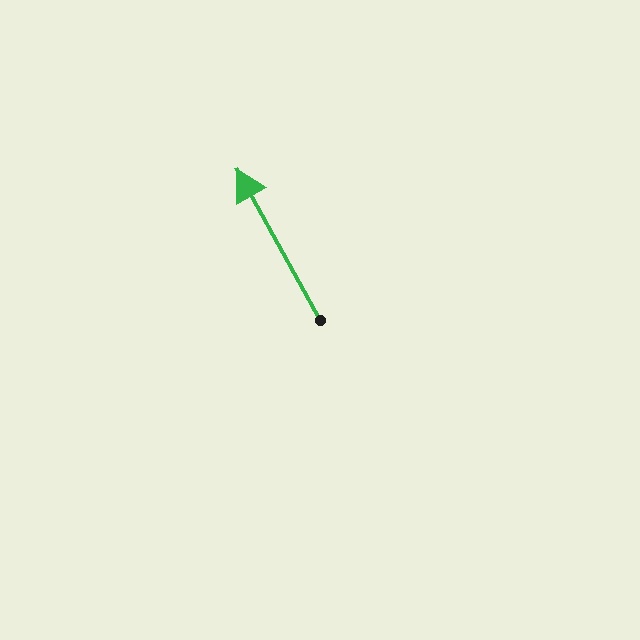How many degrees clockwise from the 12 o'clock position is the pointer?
Approximately 331 degrees.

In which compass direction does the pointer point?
Northwest.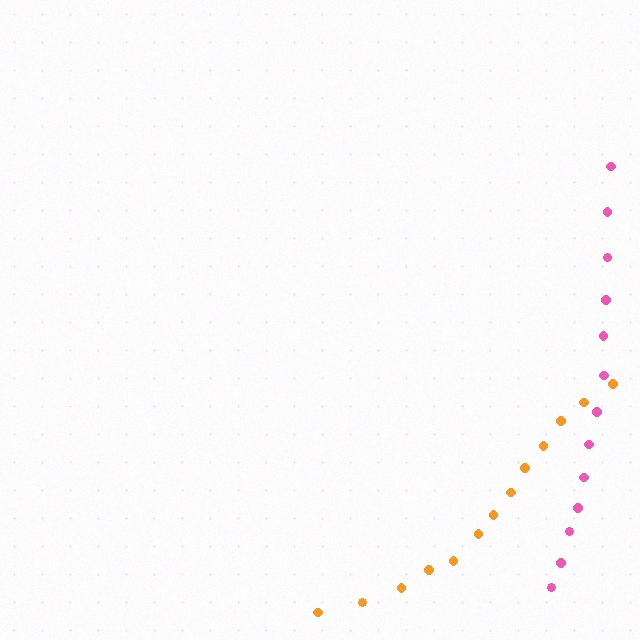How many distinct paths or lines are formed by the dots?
There are 2 distinct paths.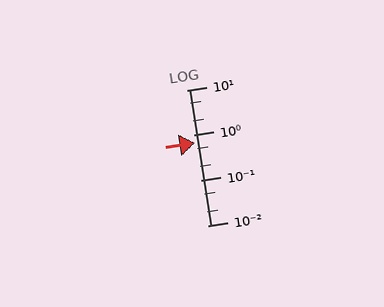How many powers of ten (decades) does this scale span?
The scale spans 3 decades, from 0.01 to 10.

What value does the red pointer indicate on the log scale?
The pointer indicates approximately 0.69.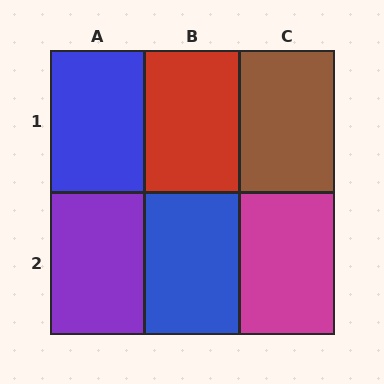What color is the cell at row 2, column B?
Blue.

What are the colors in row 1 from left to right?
Blue, red, brown.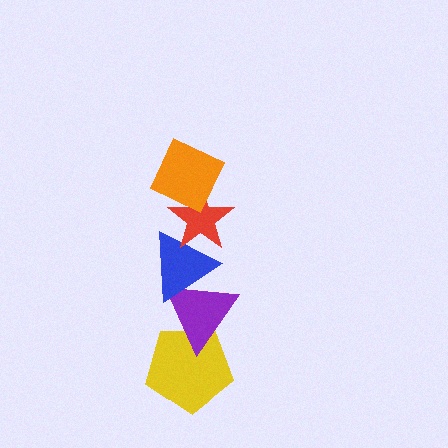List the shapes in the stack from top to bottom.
From top to bottom: the orange diamond, the red star, the blue triangle, the purple triangle, the yellow pentagon.